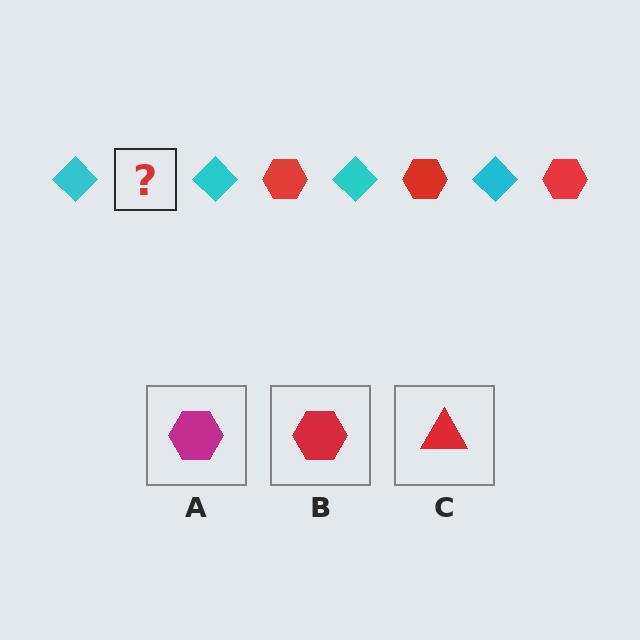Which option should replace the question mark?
Option B.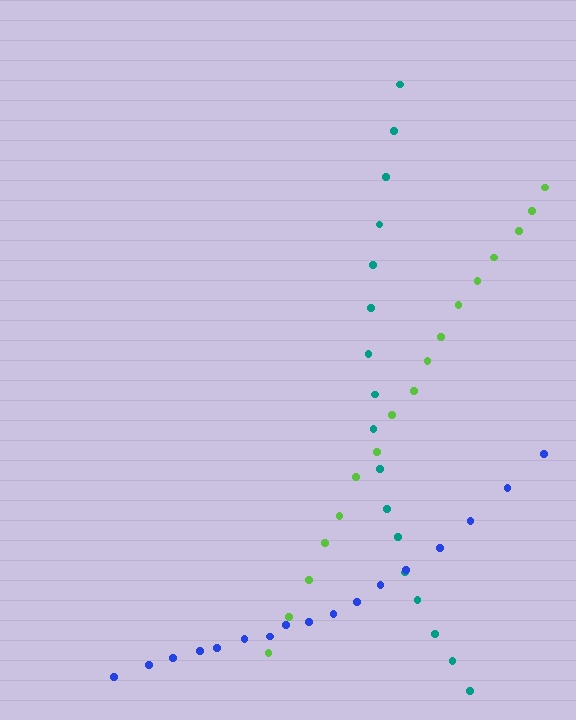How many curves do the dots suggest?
There are 3 distinct paths.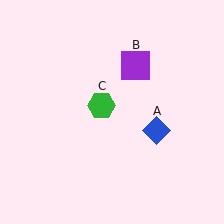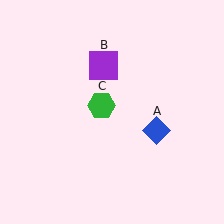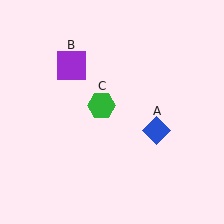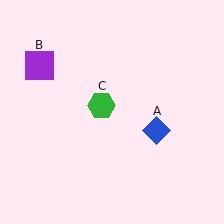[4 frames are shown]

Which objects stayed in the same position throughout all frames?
Blue diamond (object A) and green hexagon (object C) remained stationary.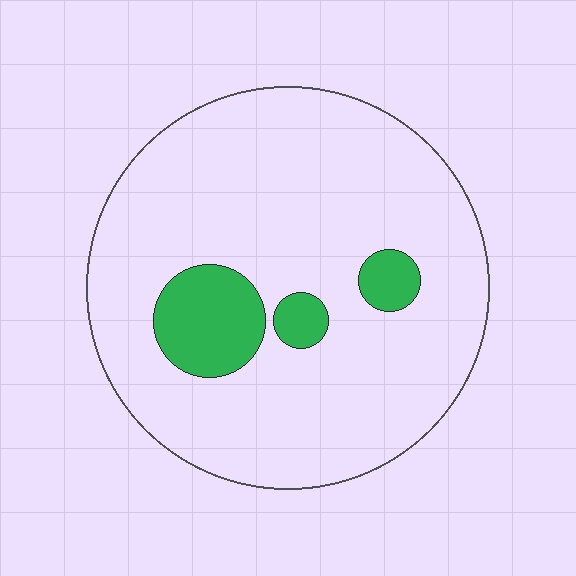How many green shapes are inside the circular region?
3.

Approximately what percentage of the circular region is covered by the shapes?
Approximately 10%.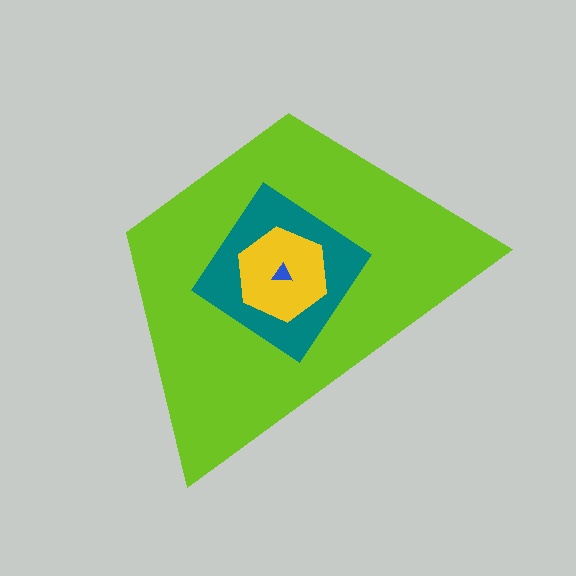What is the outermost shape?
The lime trapezoid.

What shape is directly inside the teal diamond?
The yellow hexagon.